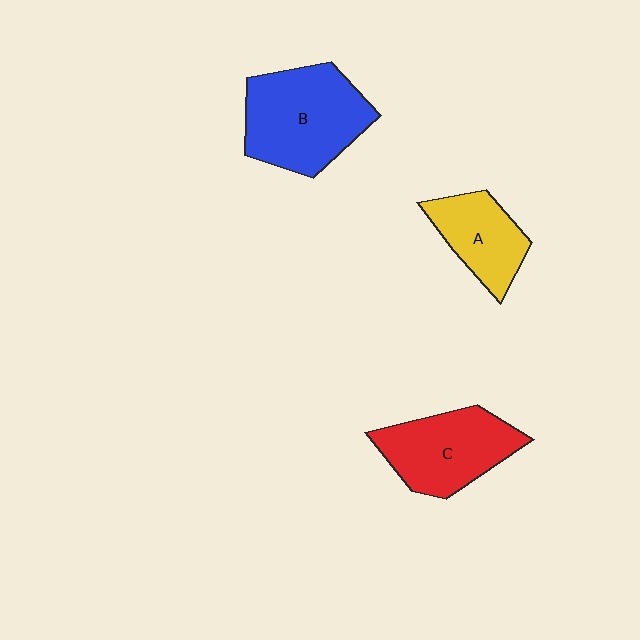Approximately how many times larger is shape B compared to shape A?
Approximately 1.7 times.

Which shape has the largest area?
Shape B (blue).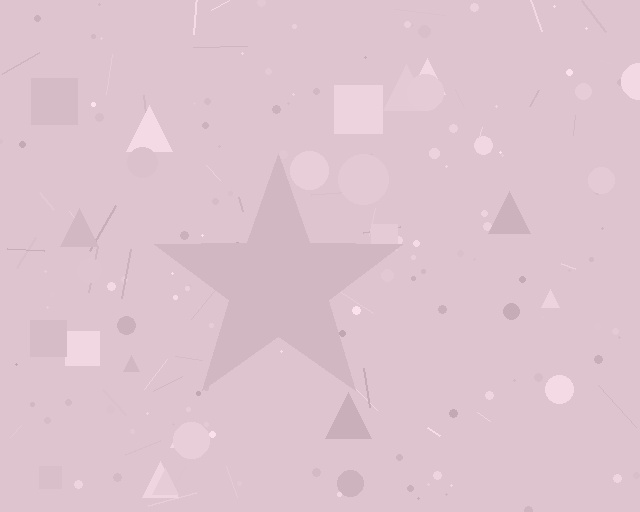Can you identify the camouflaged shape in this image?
The camouflaged shape is a star.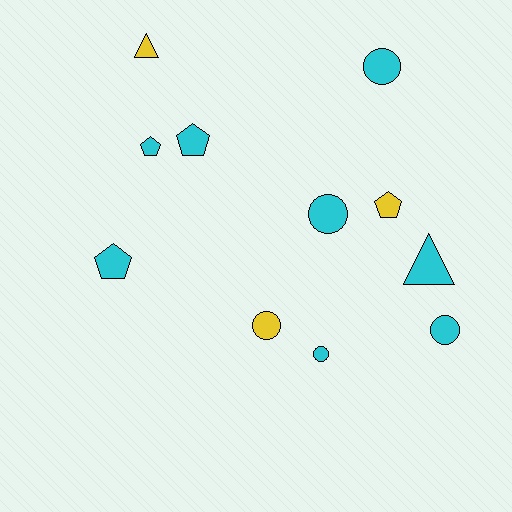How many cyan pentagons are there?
There are 3 cyan pentagons.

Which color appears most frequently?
Cyan, with 8 objects.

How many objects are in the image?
There are 11 objects.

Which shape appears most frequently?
Circle, with 5 objects.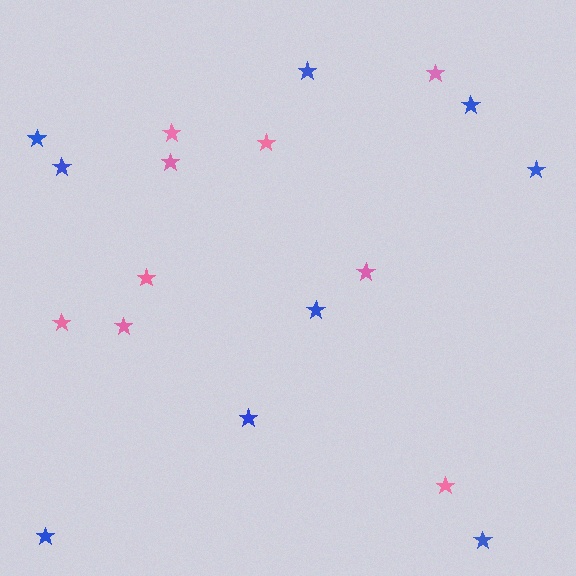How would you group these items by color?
There are 2 groups: one group of pink stars (9) and one group of blue stars (9).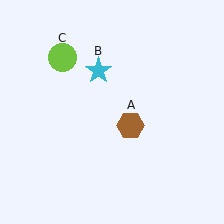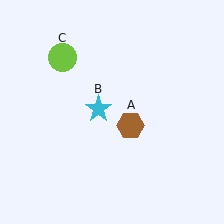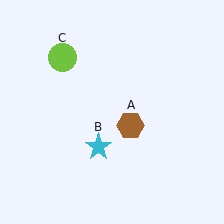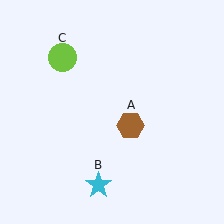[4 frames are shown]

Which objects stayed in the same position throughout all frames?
Brown hexagon (object A) and lime circle (object C) remained stationary.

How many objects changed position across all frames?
1 object changed position: cyan star (object B).